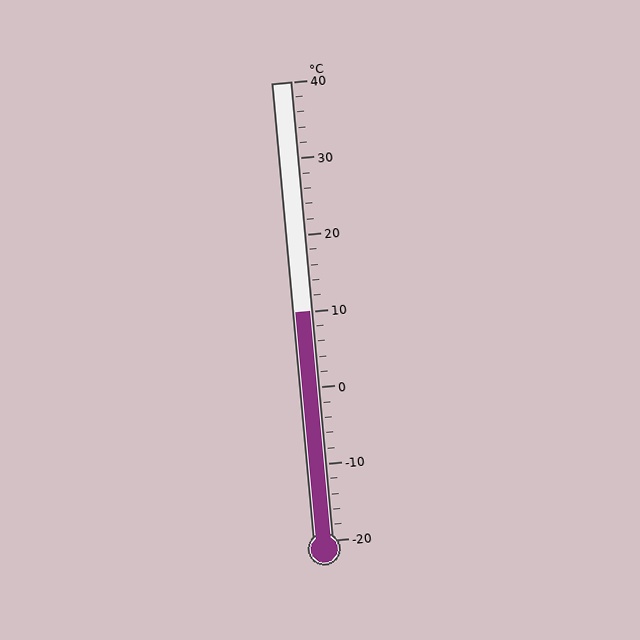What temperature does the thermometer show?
The thermometer shows approximately 10°C.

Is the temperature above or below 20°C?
The temperature is below 20°C.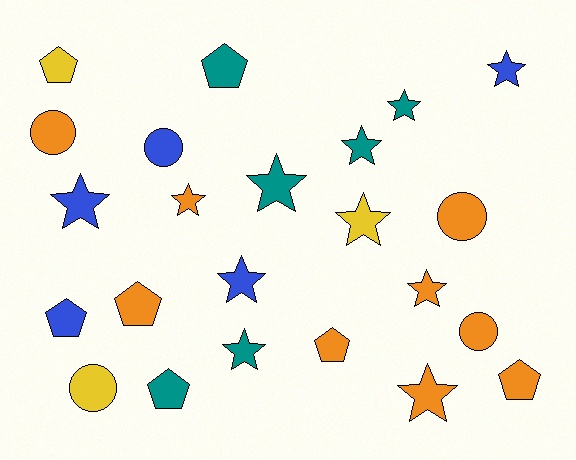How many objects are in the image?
There are 23 objects.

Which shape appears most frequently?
Star, with 11 objects.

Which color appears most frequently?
Orange, with 9 objects.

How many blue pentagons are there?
There is 1 blue pentagon.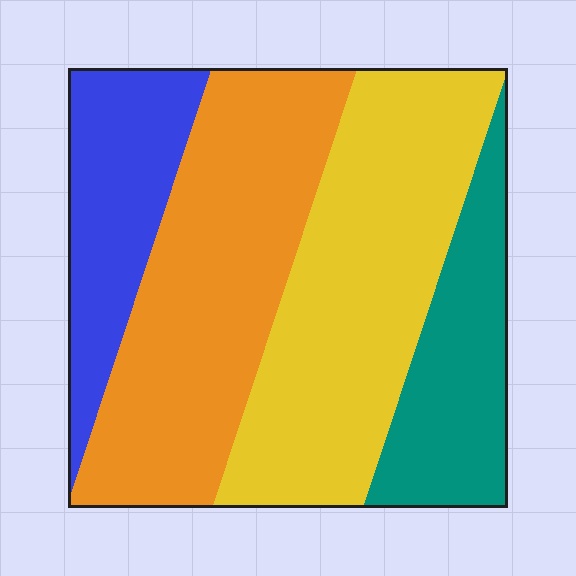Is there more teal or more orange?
Orange.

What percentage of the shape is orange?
Orange takes up between a sixth and a third of the shape.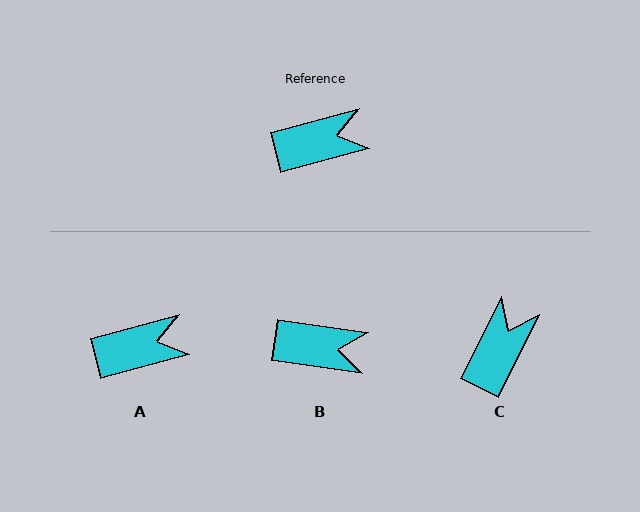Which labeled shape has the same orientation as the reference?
A.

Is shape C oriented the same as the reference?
No, it is off by about 49 degrees.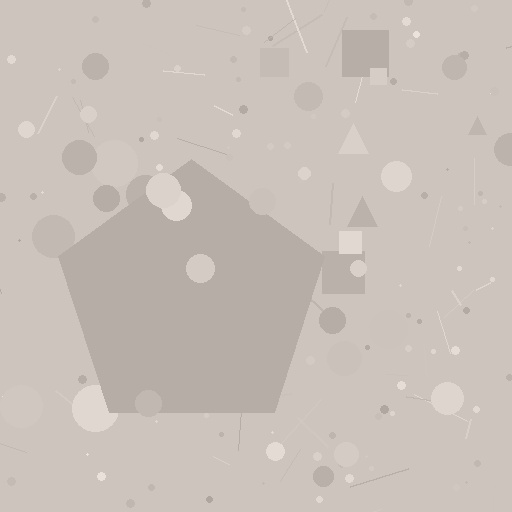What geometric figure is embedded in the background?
A pentagon is embedded in the background.